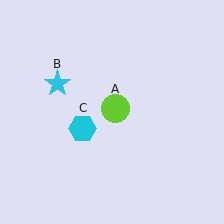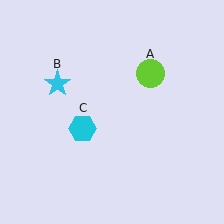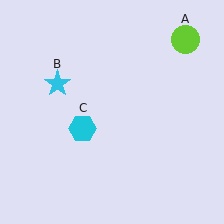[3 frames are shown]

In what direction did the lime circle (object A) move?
The lime circle (object A) moved up and to the right.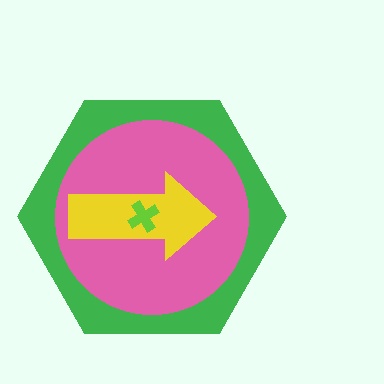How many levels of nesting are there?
4.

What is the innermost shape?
The lime cross.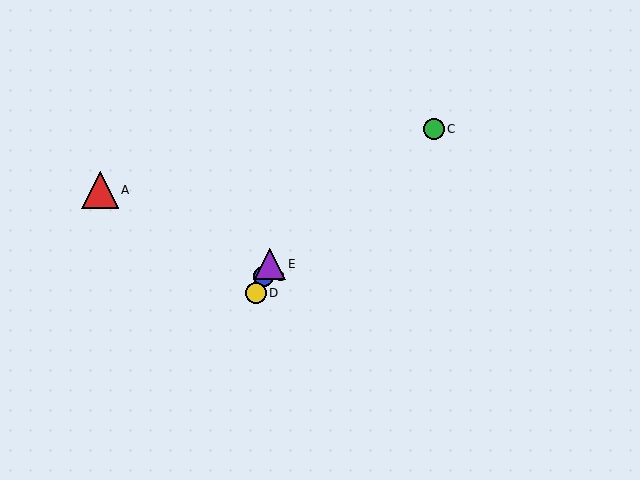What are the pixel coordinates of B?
Object B is at (264, 277).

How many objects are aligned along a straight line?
3 objects (B, D, E) are aligned along a straight line.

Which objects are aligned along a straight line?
Objects B, D, E are aligned along a straight line.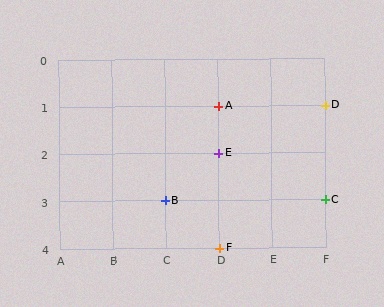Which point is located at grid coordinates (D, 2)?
Point E is at (D, 2).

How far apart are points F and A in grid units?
Points F and A are 3 rows apart.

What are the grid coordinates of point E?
Point E is at grid coordinates (D, 2).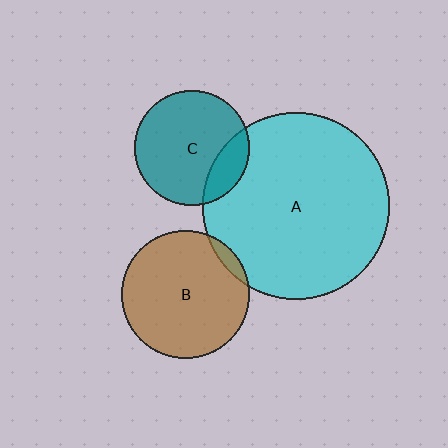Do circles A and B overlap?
Yes.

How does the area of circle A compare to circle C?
Approximately 2.7 times.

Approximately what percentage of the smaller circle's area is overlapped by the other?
Approximately 5%.